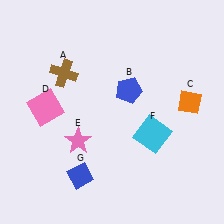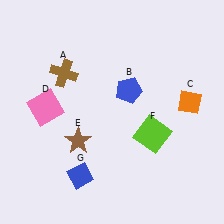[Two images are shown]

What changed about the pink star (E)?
In Image 1, E is pink. In Image 2, it changed to brown.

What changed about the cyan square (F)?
In Image 1, F is cyan. In Image 2, it changed to lime.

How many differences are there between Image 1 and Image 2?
There are 2 differences between the two images.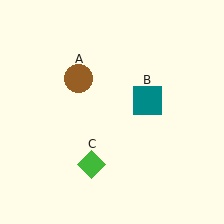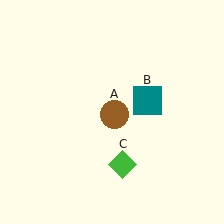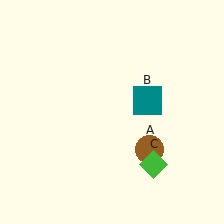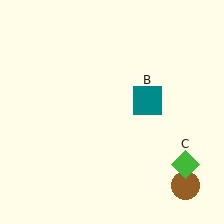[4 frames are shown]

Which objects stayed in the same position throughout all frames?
Teal square (object B) remained stationary.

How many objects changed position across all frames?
2 objects changed position: brown circle (object A), green diamond (object C).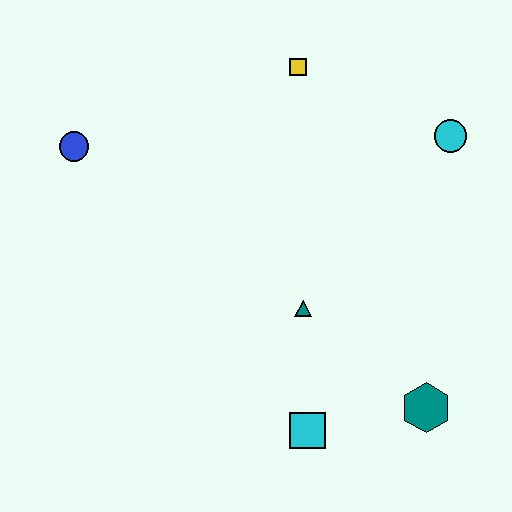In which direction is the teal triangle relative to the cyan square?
The teal triangle is above the cyan square.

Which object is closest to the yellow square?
The cyan circle is closest to the yellow square.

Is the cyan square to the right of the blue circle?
Yes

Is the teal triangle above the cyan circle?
No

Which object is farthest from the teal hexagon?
The blue circle is farthest from the teal hexagon.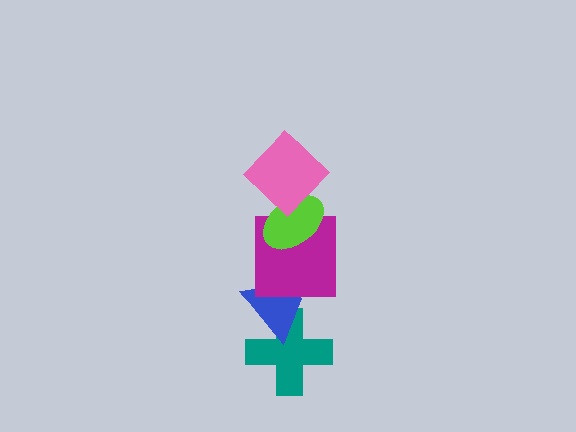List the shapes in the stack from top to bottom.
From top to bottom: the pink diamond, the lime ellipse, the magenta square, the blue triangle, the teal cross.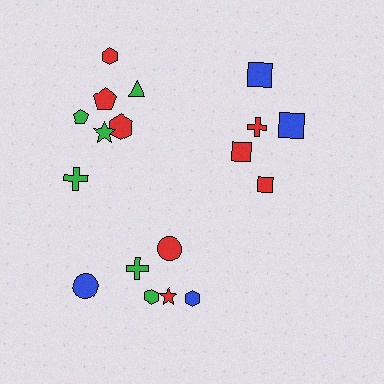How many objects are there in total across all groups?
There are 18 objects.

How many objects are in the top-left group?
There are 7 objects.